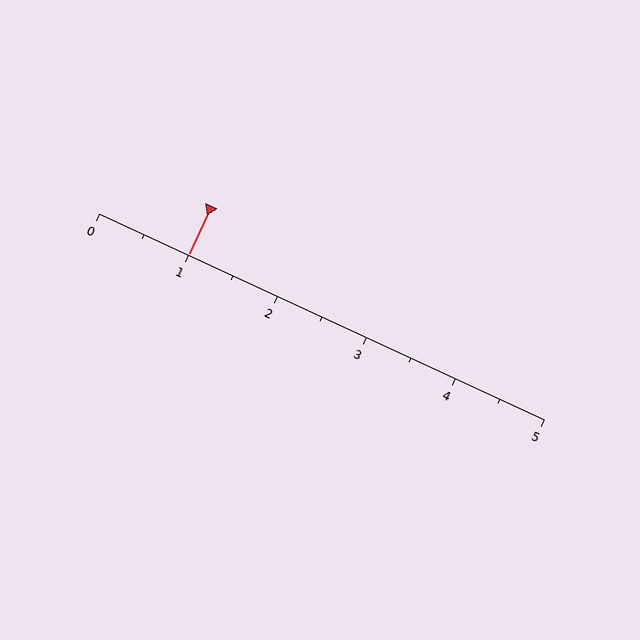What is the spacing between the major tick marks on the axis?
The major ticks are spaced 1 apart.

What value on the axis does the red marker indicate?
The marker indicates approximately 1.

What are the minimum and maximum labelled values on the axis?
The axis runs from 0 to 5.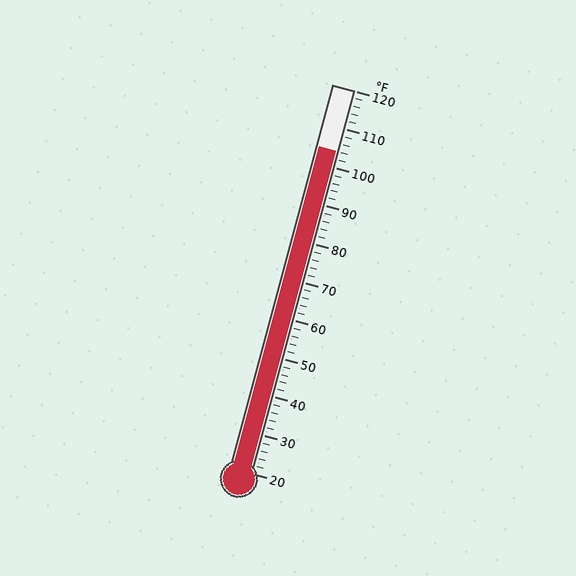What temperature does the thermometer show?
The thermometer shows approximately 104°F.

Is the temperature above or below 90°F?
The temperature is above 90°F.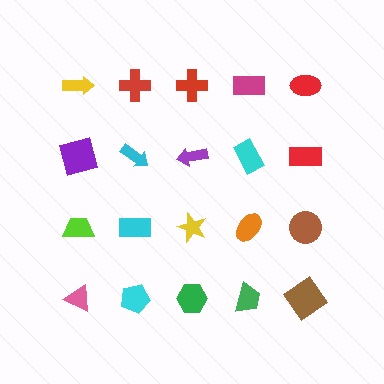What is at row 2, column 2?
A cyan arrow.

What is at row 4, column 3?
A green hexagon.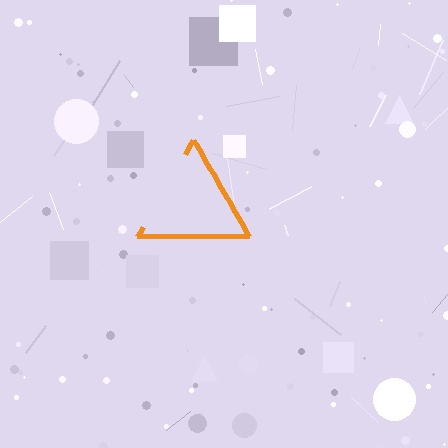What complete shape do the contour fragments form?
The contour fragments form a triangle.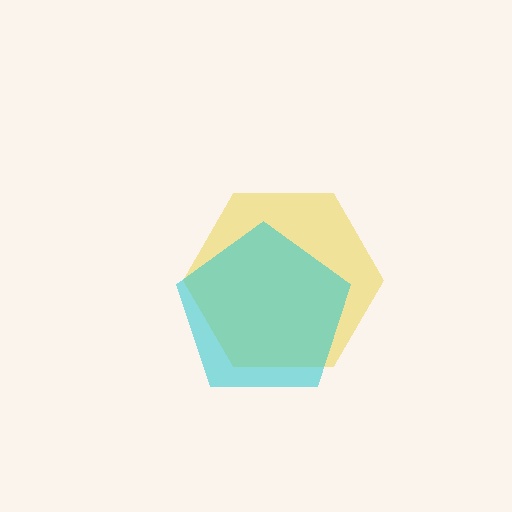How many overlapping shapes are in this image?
There are 2 overlapping shapes in the image.